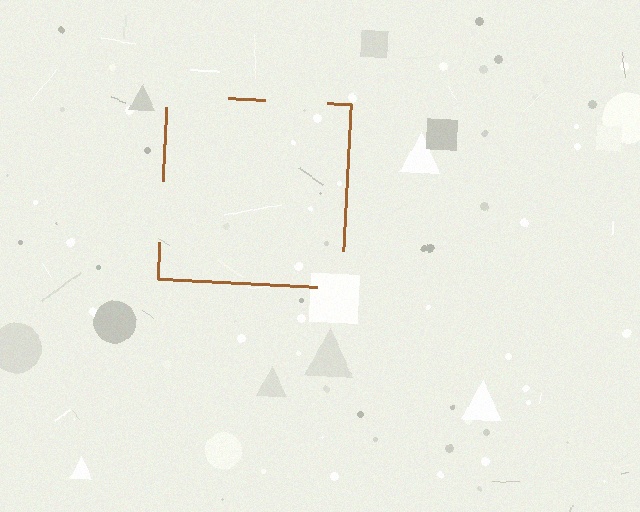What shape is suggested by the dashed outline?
The dashed outline suggests a square.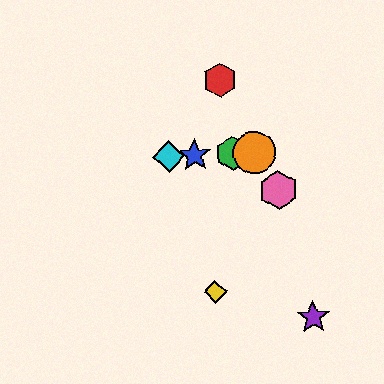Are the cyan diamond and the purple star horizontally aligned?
No, the cyan diamond is at y≈156 and the purple star is at y≈317.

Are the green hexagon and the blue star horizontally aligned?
Yes, both are at y≈153.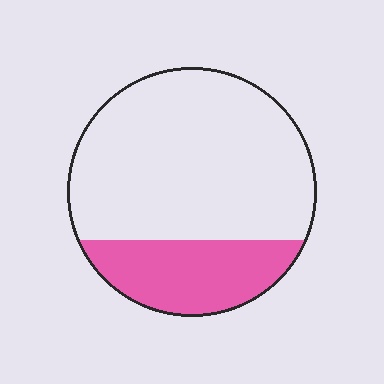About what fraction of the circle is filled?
About one quarter (1/4).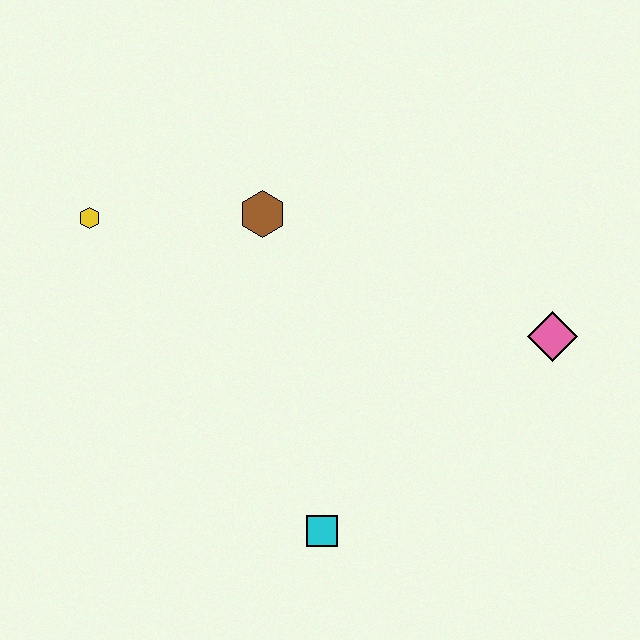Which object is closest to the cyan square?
The pink diamond is closest to the cyan square.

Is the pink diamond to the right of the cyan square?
Yes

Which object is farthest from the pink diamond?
The yellow hexagon is farthest from the pink diamond.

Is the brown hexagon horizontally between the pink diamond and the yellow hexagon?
Yes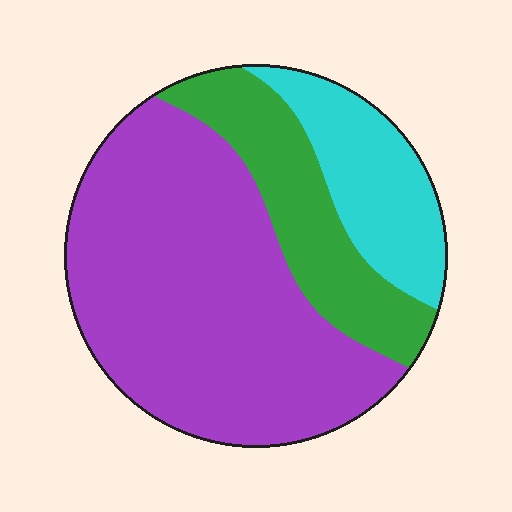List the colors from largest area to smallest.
From largest to smallest: purple, green, cyan.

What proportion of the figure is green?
Green covers roughly 20% of the figure.